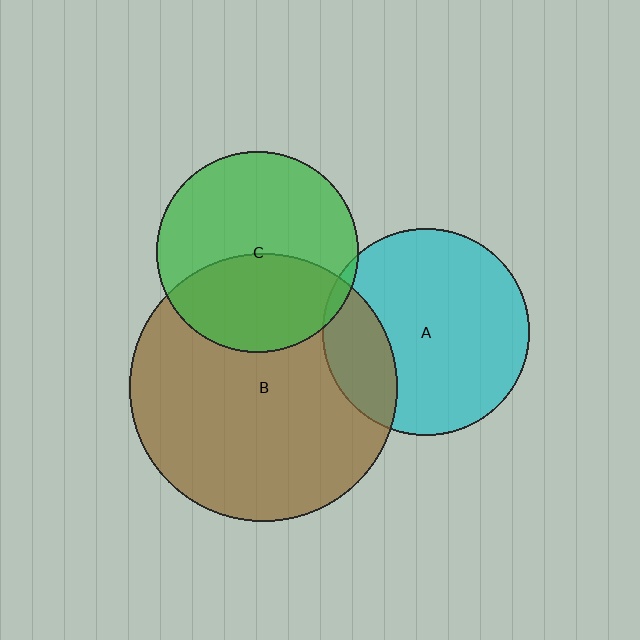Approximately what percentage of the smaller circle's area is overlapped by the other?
Approximately 20%.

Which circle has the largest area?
Circle B (brown).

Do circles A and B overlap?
Yes.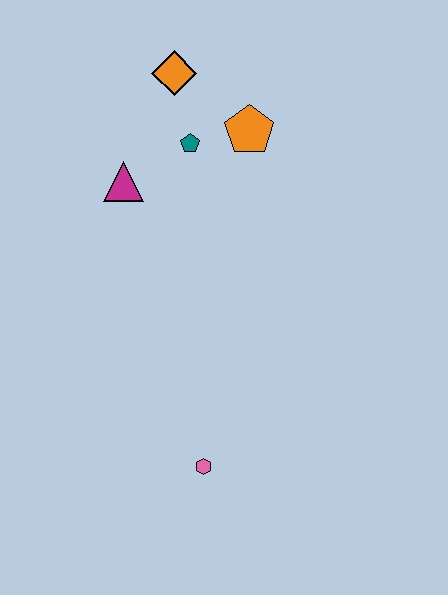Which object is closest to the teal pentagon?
The orange pentagon is closest to the teal pentagon.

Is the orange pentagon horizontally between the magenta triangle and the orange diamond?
No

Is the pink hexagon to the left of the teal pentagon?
No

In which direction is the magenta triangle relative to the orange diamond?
The magenta triangle is below the orange diamond.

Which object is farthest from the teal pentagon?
The pink hexagon is farthest from the teal pentagon.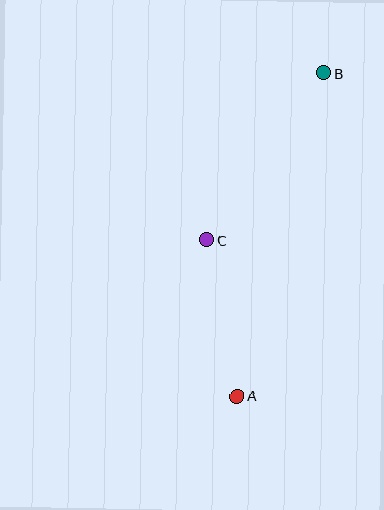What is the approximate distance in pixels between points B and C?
The distance between B and C is approximately 204 pixels.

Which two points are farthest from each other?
Points A and B are farthest from each other.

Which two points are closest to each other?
Points A and C are closest to each other.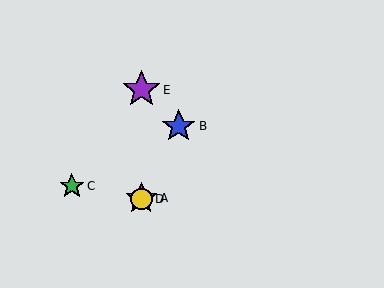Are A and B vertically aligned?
No, A is at x≈141 and B is at x≈179.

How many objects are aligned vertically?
3 objects (A, D, E) are aligned vertically.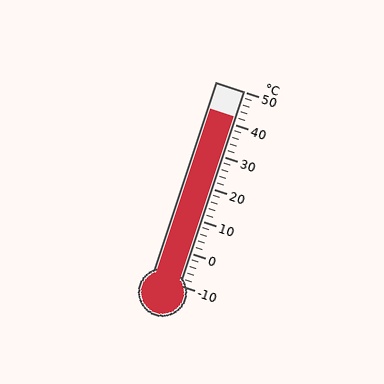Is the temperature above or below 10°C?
The temperature is above 10°C.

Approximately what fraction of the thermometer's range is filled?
The thermometer is filled to approximately 85% of its range.